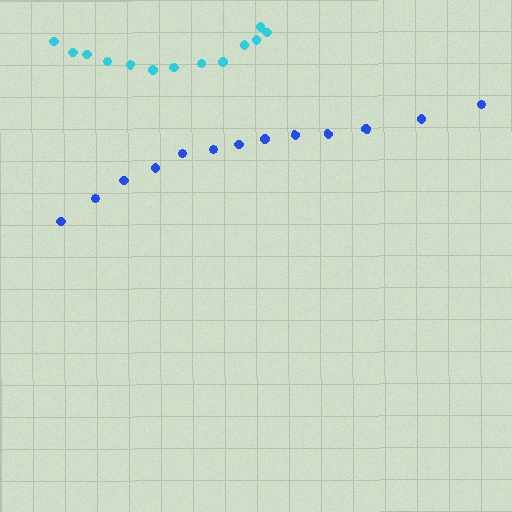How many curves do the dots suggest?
There are 2 distinct paths.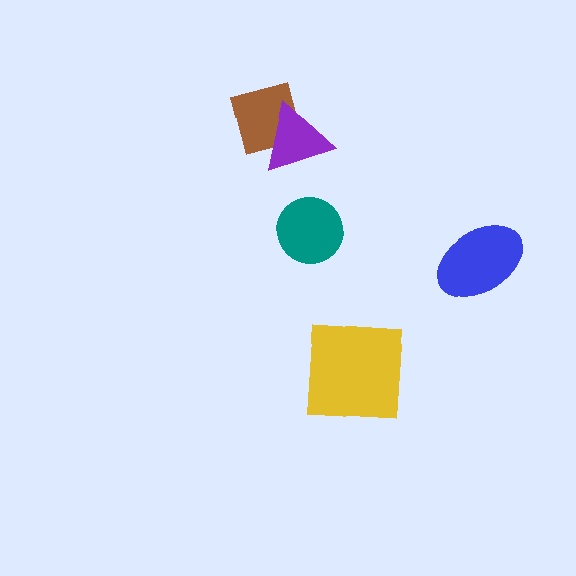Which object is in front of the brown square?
The purple triangle is in front of the brown square.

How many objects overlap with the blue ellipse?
0 objects overlap with the blue ellipse.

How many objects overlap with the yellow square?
0 objects overlap with the yellow square.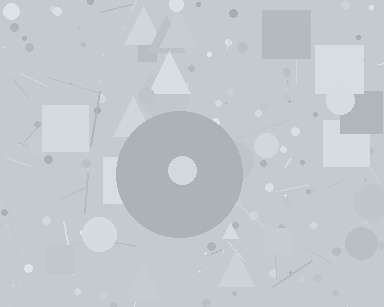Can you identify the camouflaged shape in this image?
The camouflaged shape is a circle.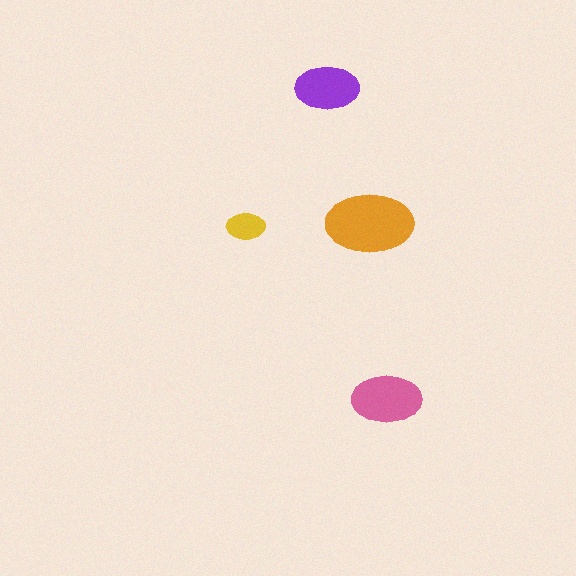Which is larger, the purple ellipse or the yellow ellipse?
The purple one.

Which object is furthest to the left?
The yellow ellipse is leftmost.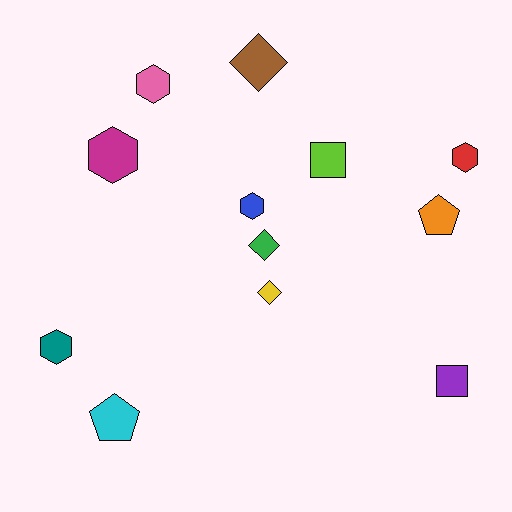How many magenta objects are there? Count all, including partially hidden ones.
There is 1 magenta object.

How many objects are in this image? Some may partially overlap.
There are 12 objects.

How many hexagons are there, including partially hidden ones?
There are 5 hexagons.